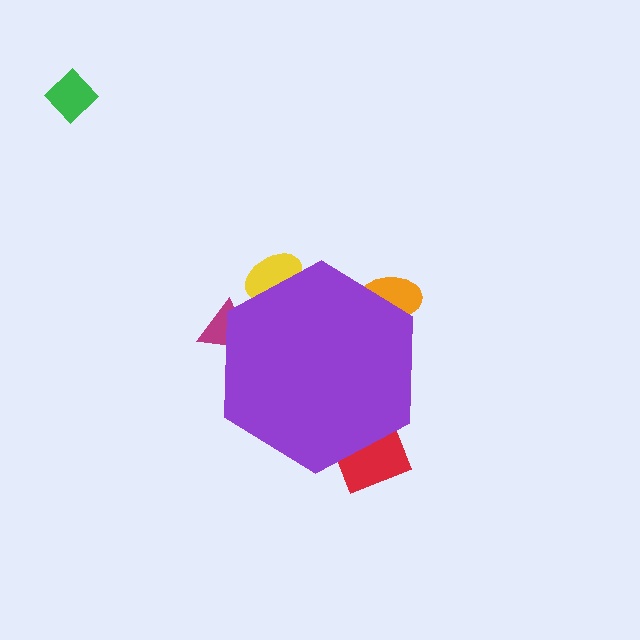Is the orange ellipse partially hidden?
Yes, the orange ellipse is partially hidden behind the purple hexagon.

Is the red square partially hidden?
Yes, the red square is partially hidden behind the purple hexagon.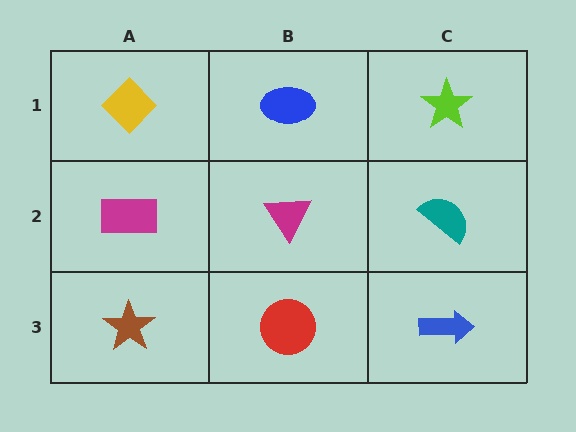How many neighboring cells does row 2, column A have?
3.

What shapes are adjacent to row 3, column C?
A teal semicircle (row 2, column C), a red circle (row 3, column B).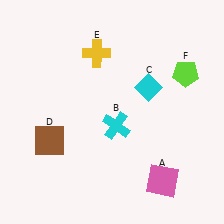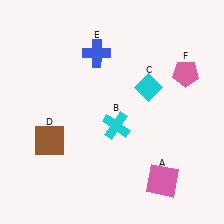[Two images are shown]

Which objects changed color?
E changed from yellow to blue. F changed from lime to pink.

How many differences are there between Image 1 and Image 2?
There are 2 differences between the two images.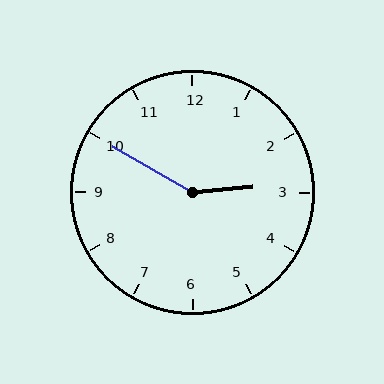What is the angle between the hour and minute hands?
Approximately 145 degrees.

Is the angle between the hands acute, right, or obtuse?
It is obtuse.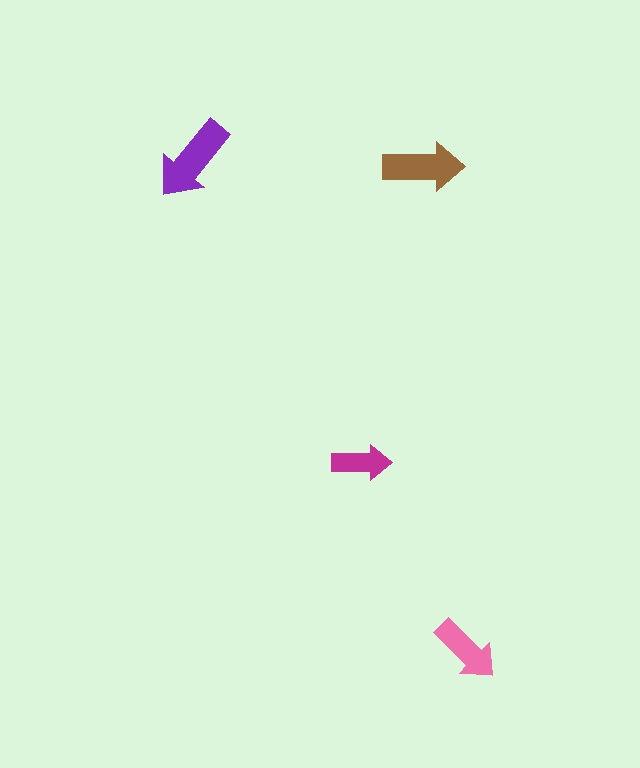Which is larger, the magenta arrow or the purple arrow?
The purple one.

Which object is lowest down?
The pink arrow is bottommost.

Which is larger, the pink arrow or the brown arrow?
The brown one.